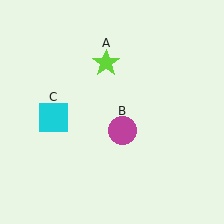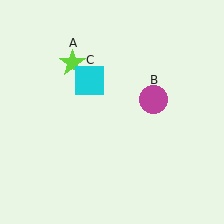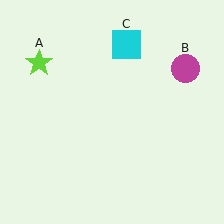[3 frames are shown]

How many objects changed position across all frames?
3 objects changed position: lime star (object A), magenta circle (object B), cyan square (object C).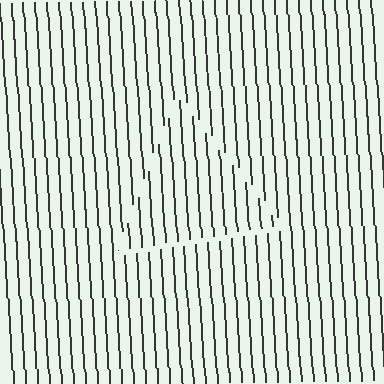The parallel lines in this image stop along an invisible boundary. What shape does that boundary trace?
An illusory triangle. The interior of the shape contains the same grating, shifted by half a period — the contour is defined by the phase discontinuity where line-ends from the inner and outer gratings abut.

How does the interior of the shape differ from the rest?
The interior of the shape contains the same grating, shifted by half a period — the contour is defined by the phase discontinuity where line-ends from the inner and outer gratings abut.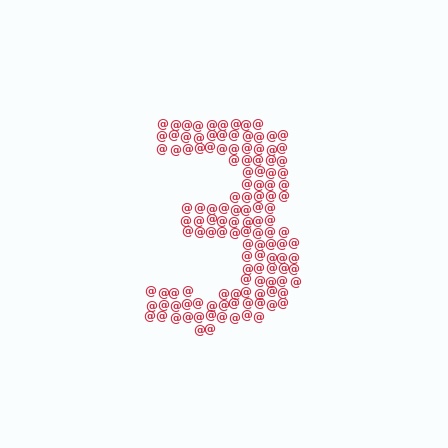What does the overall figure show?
The overall figure shows the digit 3.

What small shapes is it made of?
It is made of small at signs.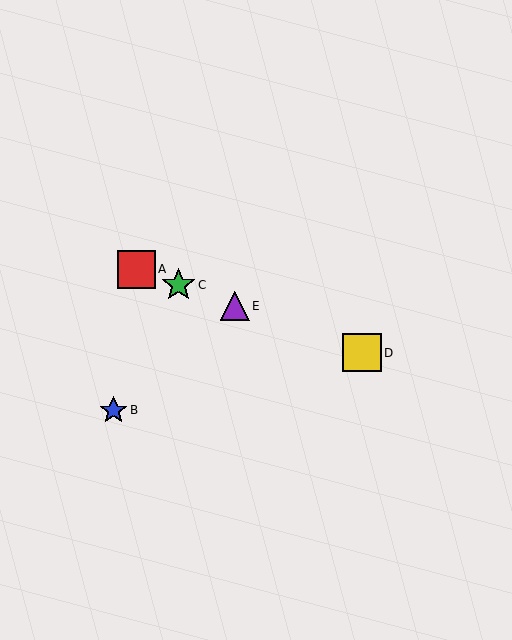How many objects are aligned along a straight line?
4 objects (A, C, D, E) are aligned along a straight line.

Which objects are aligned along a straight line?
Objects A, C, D, E are aligned along a straight line.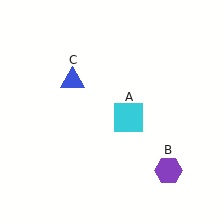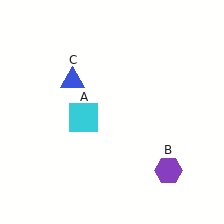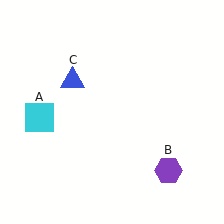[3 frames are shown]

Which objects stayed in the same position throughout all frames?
Purple hexagon (object B) and blue triangle (object C) remained stationary.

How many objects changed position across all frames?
1 object changed position: cyan square (object A).